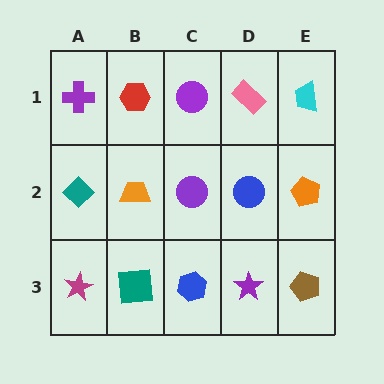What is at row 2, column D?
A blue circle.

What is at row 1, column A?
A purple cross.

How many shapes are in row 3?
5 shapes.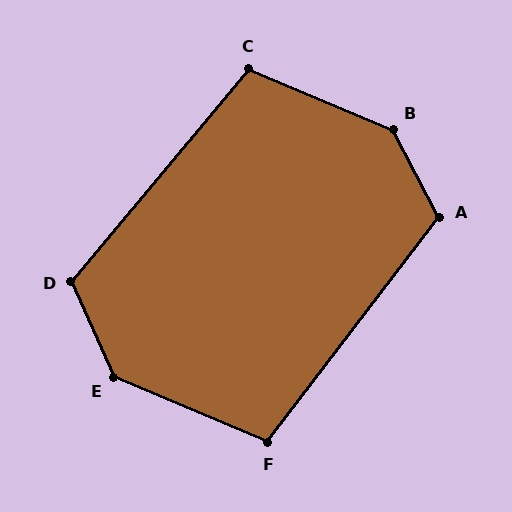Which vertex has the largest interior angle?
B, at approximately 140 degrees.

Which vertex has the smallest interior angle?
F, at approximately 104 degrees.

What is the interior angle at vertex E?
Approximately 137 degrees (obtuse).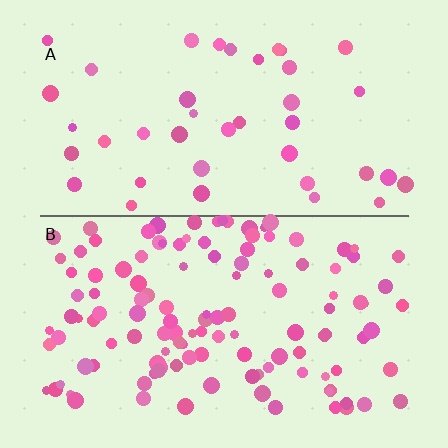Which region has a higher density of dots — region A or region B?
B (the bottom).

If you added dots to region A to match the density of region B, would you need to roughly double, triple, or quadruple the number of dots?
Approximately triple.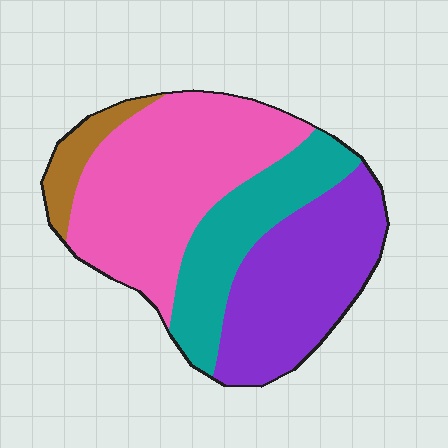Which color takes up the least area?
Brown, at roughly 5%.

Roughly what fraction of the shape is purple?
Purple covers roughly 30% of the shape.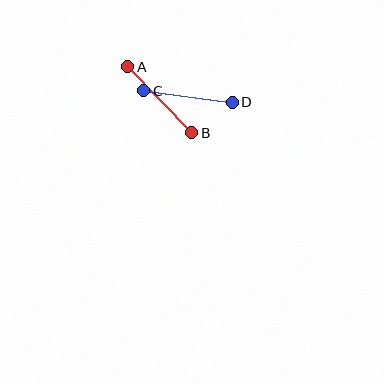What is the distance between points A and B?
The distance is approximately 92 pixels.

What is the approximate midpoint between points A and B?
The midpoint is at approximately (160, 100) pixels.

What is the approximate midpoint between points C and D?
The midpoint is at approximately (188, 97) pixels.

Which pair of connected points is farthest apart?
Points A and B are farthest apart.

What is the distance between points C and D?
The distance is approximately 89 pixels.